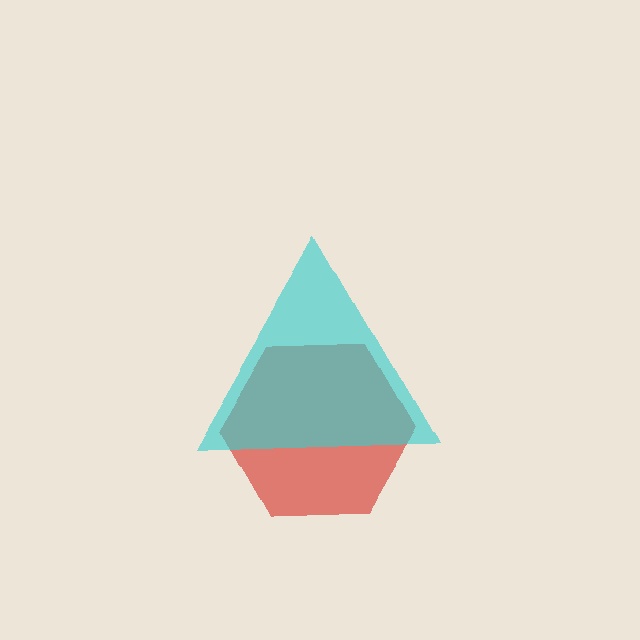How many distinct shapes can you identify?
There are 2 distinct shapes: a red hexagon, a cyan triangle.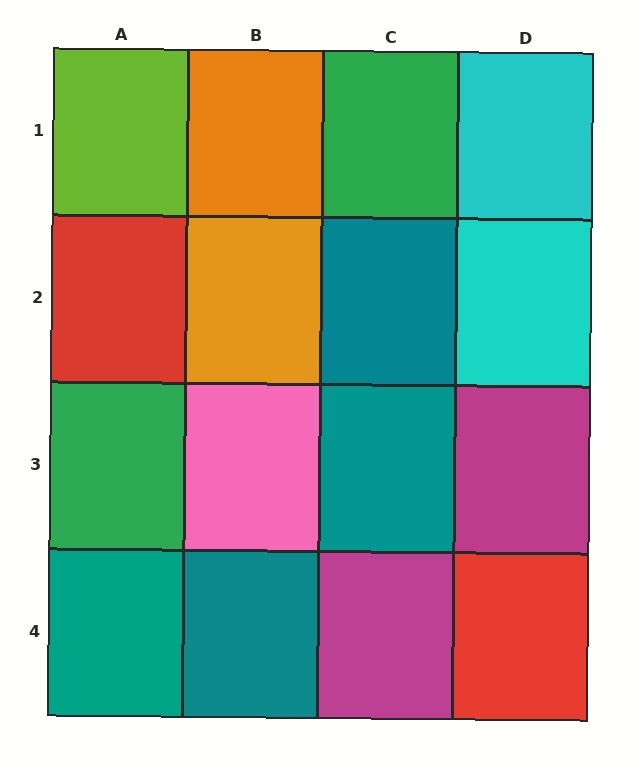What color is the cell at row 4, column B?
Teal.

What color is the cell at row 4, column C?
Magenta.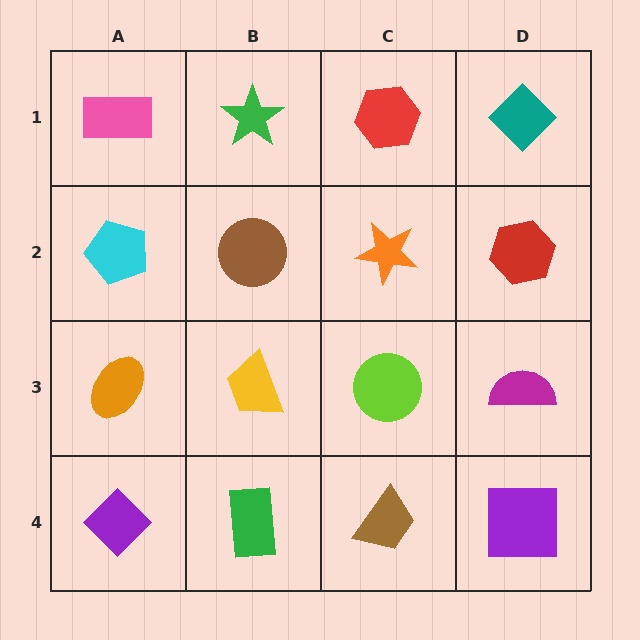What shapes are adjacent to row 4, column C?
A lime circle (row 3, column C), a green rectangle (row 4, column B), a purple square (row 4, column D).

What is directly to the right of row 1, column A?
A green star.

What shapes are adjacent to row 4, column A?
An orange ellipse (row 3, column A), a green rectangle (row 4, column B).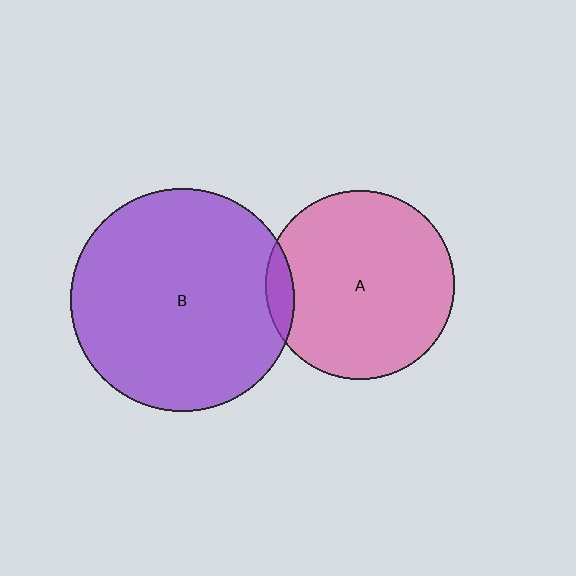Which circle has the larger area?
Circle B (purple).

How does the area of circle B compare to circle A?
Approximately 1.4 times.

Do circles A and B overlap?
Yes.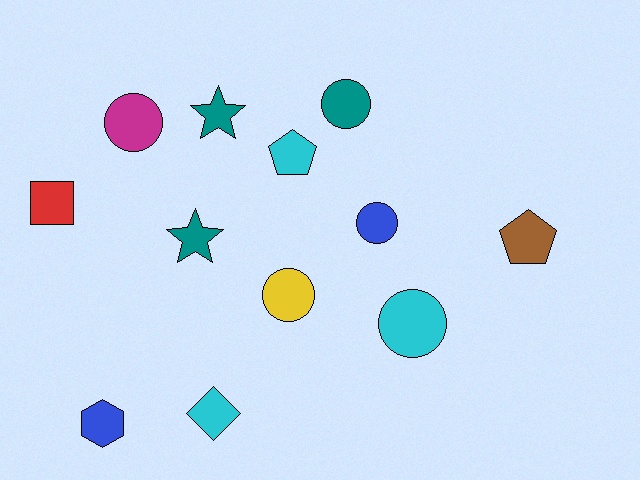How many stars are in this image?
There are 2 stars.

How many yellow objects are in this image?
There is 1 yellow object.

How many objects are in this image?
There are 12 objects.